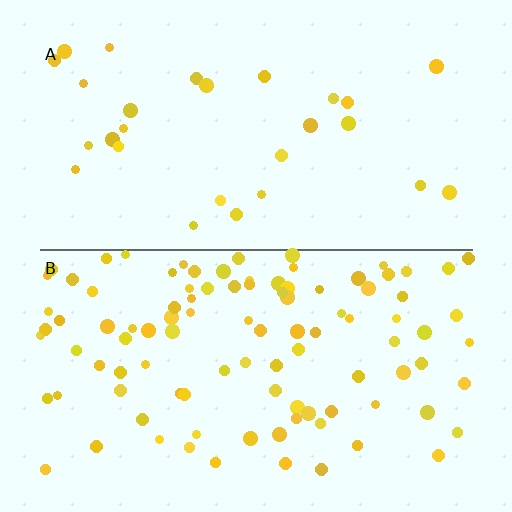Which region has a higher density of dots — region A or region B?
B (the bottom).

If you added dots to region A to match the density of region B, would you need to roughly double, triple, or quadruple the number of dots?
Approximately quadruple.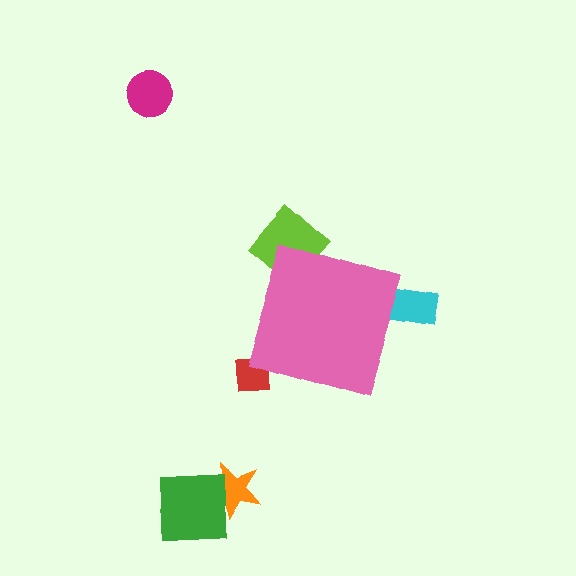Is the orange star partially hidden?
No, the orange star is fully visible.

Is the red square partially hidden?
Yes, the red square is partially hidden behind the pink diamond.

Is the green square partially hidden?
No, the green square is fully visible.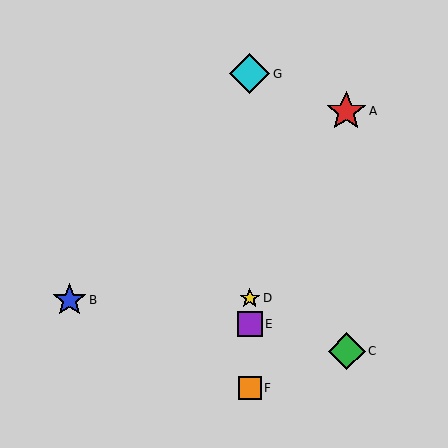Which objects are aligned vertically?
Objects D, E, F, G are aligned vertically.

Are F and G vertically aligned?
Yes, both are at x≈250.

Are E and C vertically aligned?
No, E is at x≈250 and C is at x≈347.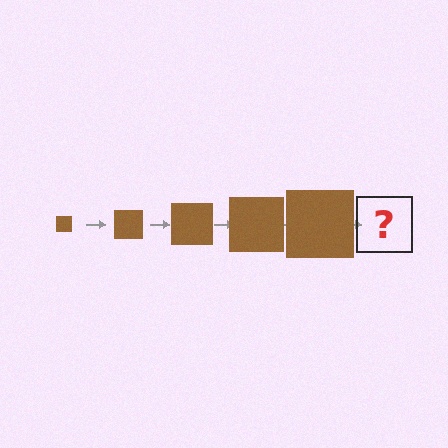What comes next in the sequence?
The next element should be a brown square, larger than the previous one.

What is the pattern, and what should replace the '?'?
The pattern is that the square gets progressively larger each step. The '?' should be a brown square, larger than the previous one.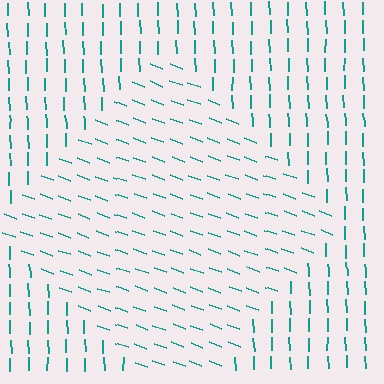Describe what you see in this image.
The image is filled with small teal line segments. A diamond region in the image has lines oriented differently from the surrounding lines, creating a visible texture boundary.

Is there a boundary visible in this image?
Yes, there is a texture boundary formed by a change in line orientation.